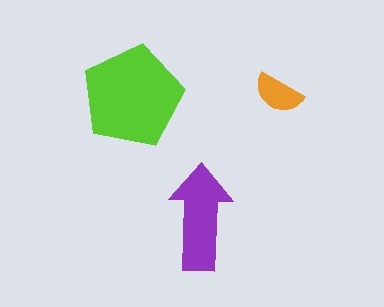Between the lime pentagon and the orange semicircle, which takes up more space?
The lime pentagon.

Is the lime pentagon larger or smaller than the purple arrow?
Larger.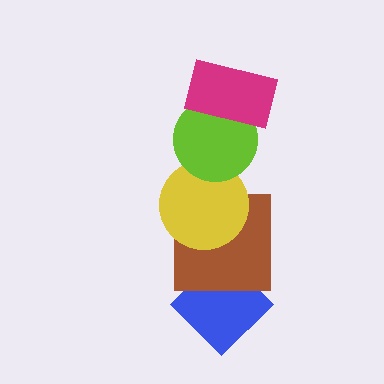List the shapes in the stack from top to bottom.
From top to bottom: the magenta rectangle, the lime circle, the yellow circle, the brown square, the blue diamond.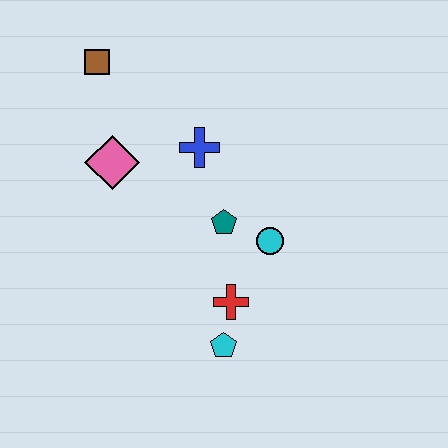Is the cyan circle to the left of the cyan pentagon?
No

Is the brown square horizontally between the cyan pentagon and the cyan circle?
No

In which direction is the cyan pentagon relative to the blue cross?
The cyan pentagon is below the blue cross.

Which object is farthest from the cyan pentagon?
The brown square is farthest from the cyan pentagon.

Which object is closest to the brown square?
The pink diamond is closest to the brown square.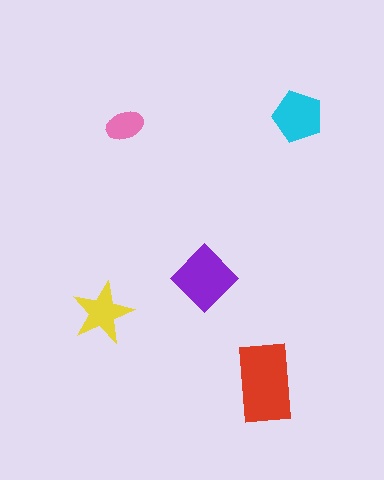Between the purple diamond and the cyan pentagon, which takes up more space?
The purple diamond.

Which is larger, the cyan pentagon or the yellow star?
The cyan pentagon.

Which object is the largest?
The red rectangle.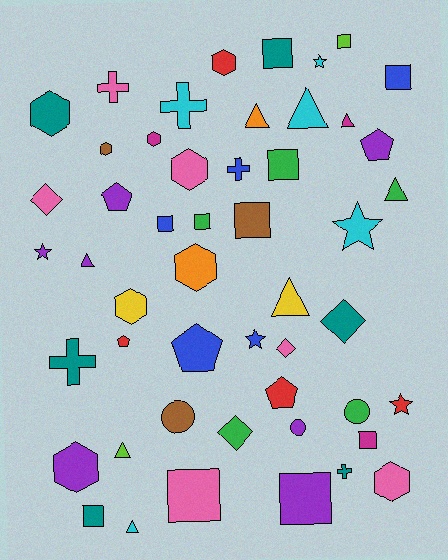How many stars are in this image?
There are 5 stars.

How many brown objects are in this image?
There are 3 brown objects.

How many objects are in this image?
There are 50 objects.